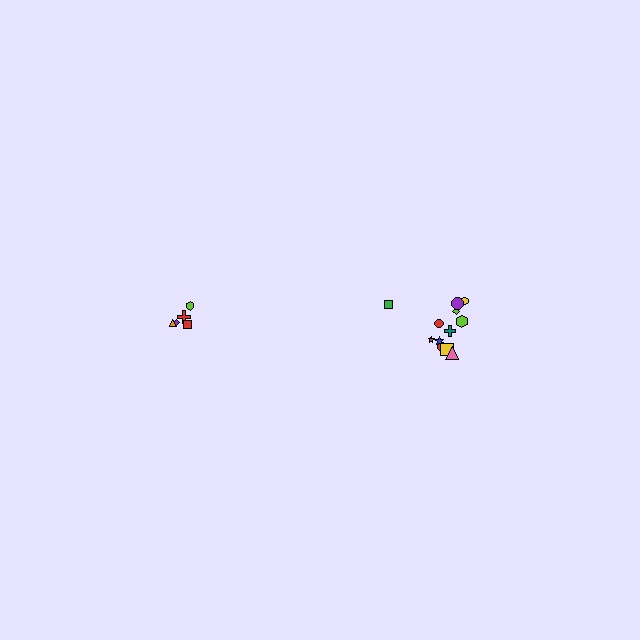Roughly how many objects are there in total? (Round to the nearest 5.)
Roughly 15 objects in total.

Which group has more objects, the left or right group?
The right group.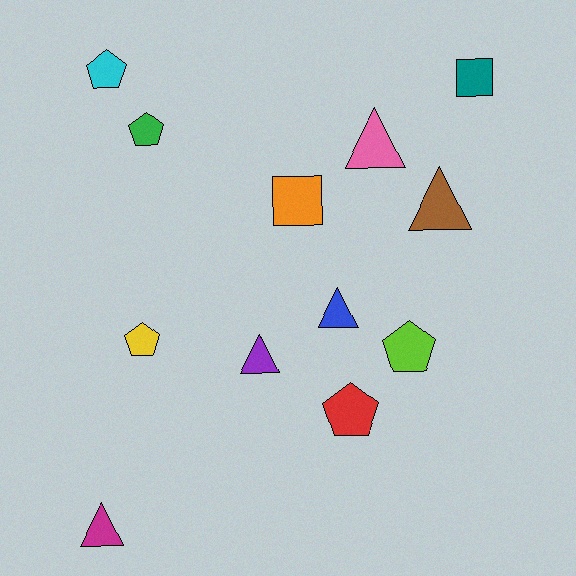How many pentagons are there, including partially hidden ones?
There are 5 pentagons.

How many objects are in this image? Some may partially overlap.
There are 12 objects.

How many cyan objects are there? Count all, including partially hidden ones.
There is 1 cyan object.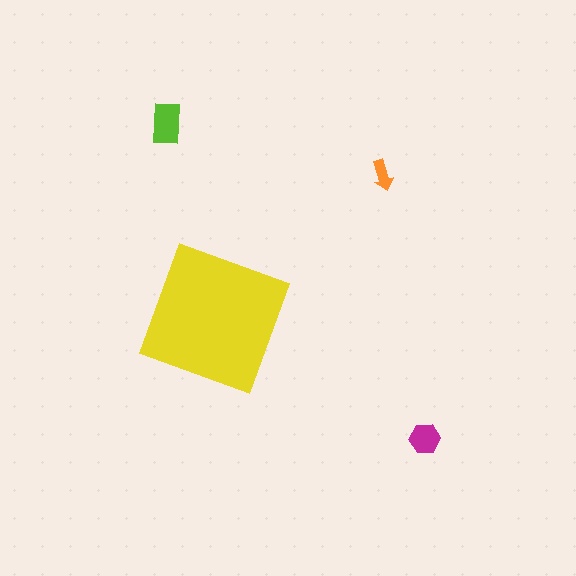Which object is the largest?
The yellow square.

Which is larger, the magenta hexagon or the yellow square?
The yellow square.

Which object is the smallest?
The orange arrow.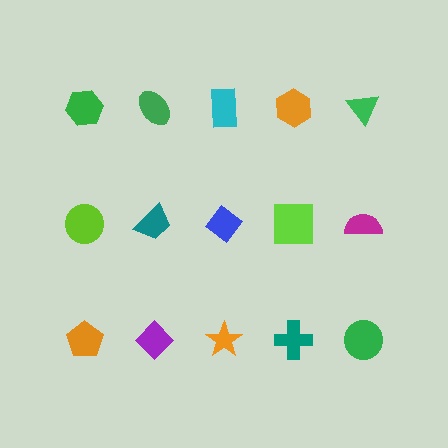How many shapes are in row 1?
5 shapes.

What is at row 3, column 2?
A purple diamond.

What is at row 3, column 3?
An orange star.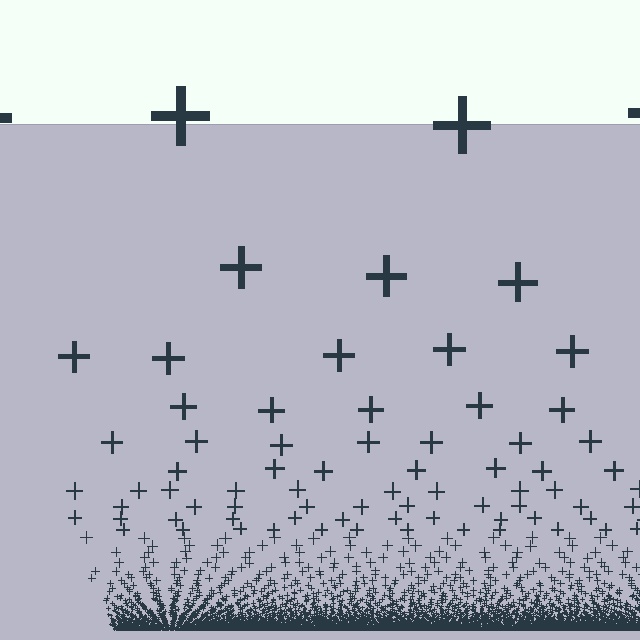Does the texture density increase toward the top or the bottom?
Density increases toward the bottom.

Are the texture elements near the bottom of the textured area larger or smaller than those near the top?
Smaller. The gradient is inverted — elements near the bottom are smaller and denser.